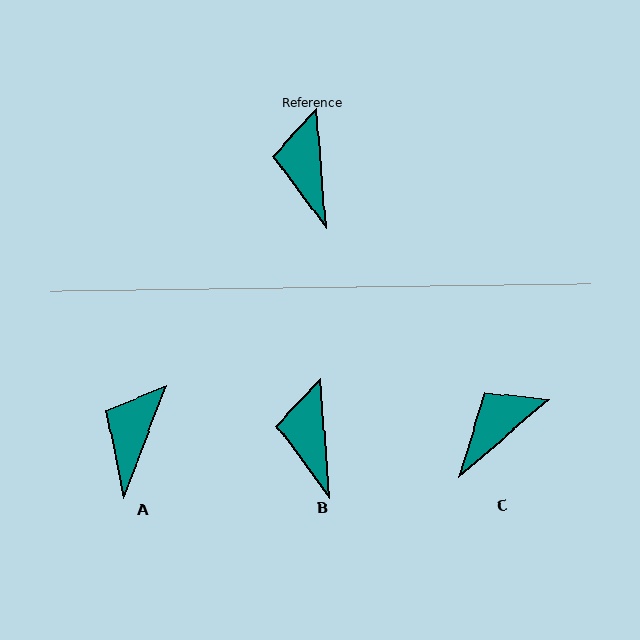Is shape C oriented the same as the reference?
No, it is off by about 54 degrees.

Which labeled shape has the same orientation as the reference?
B.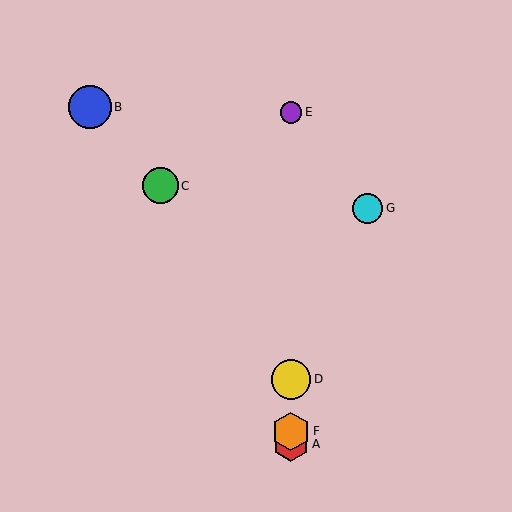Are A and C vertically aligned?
No, A is at x≈291 and C is at x≈160.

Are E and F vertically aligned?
Yes, both are at x≈291.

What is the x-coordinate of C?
Object C is at x≈160.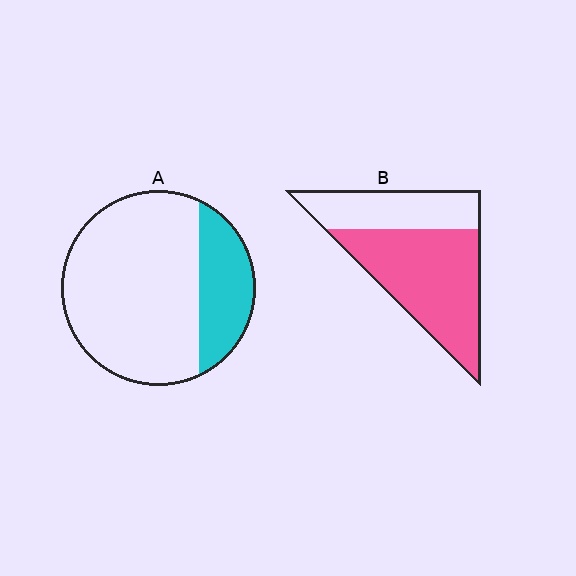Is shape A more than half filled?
No.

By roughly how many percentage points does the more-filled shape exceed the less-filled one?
By roughly 40 percentage points (B over A).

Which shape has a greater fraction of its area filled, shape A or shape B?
Shape B.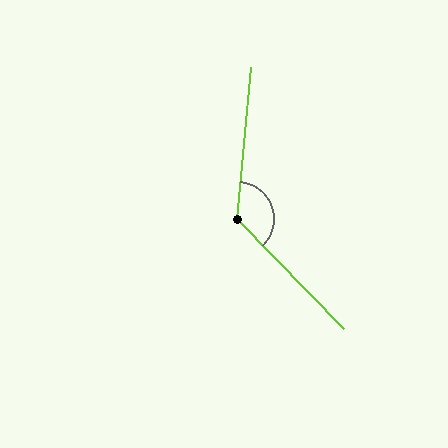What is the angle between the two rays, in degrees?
Approximately 131 degrees.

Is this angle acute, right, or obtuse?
It is obtuse.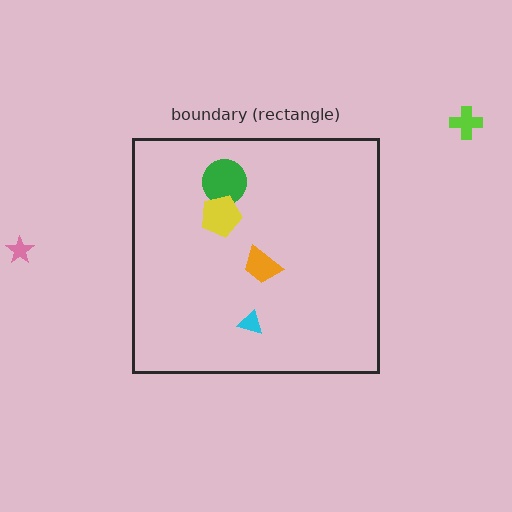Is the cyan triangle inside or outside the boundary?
Inside.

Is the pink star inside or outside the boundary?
Outside.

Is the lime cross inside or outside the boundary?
Outside.